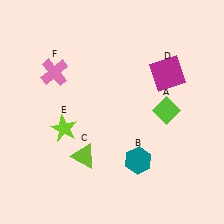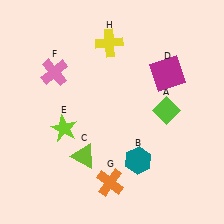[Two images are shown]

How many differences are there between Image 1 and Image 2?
There are 2 differences between the two images.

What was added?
An orange cross (G), a yellow cross (H) were added in Image 2.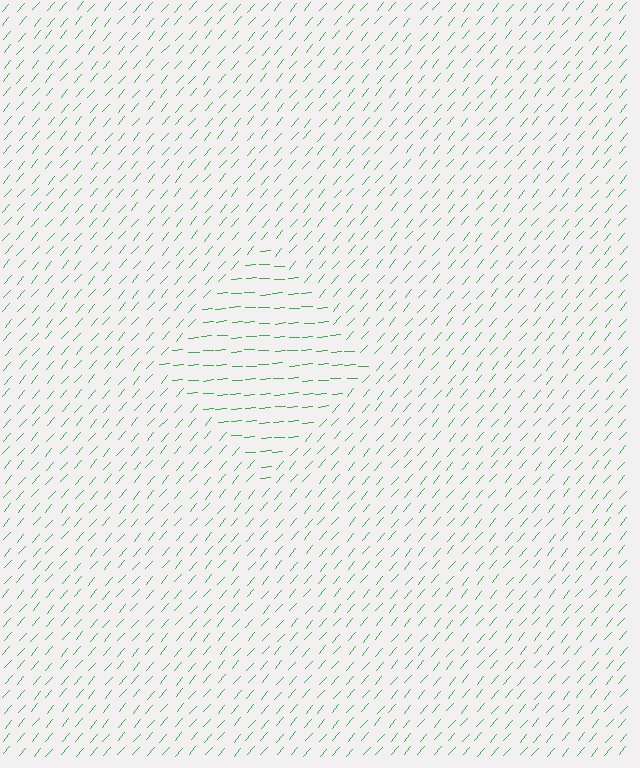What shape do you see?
I see a diamond.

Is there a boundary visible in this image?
Yes, there is a texture boundary formed by a change in line orientation.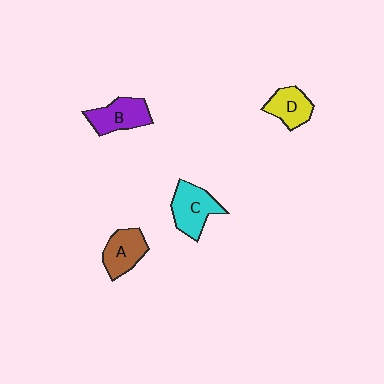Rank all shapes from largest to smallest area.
From largest to smallest: C (cyan), B (purple), A (brown), D (yellow).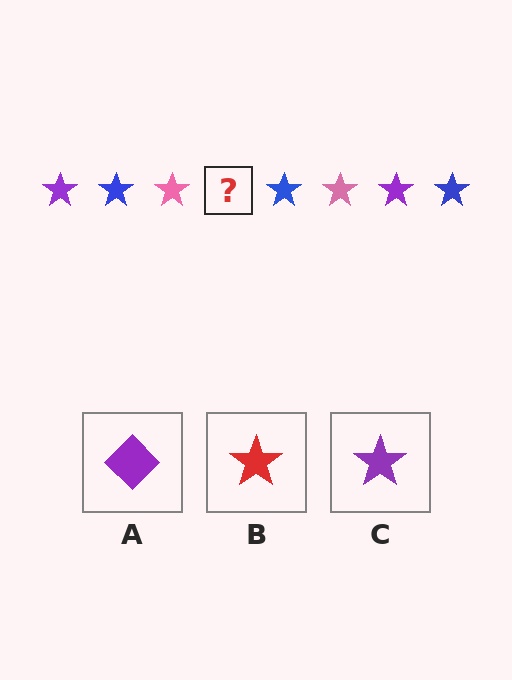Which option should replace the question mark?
Option C.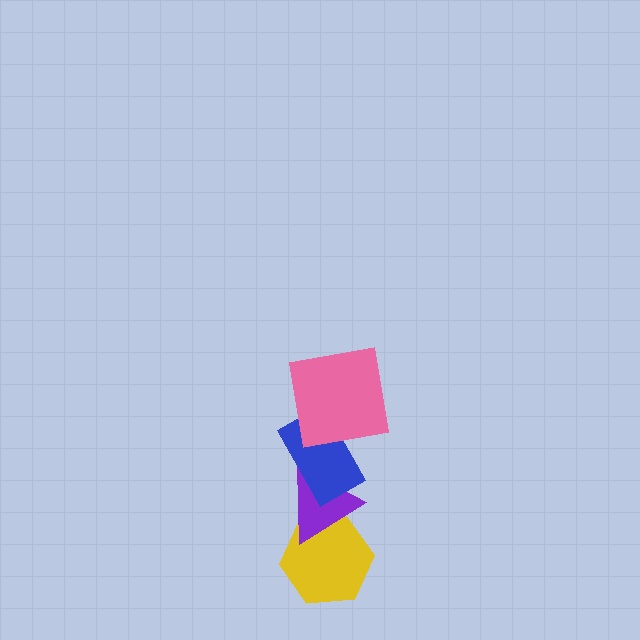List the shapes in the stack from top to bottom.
From top to bottom: the pink square, the blue rectangle, the purple triangle, the yellow hexagon.